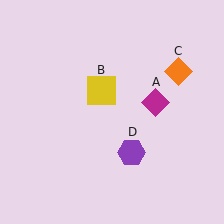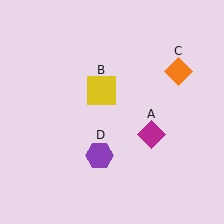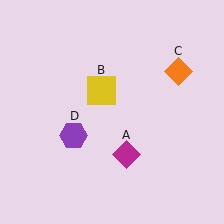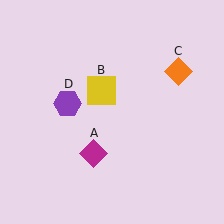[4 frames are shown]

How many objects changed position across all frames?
2 objects changed position: magenta diamond (object A), purple hexagon (object D).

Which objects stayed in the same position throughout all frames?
Yellow square (object B) and orange diamond (object C) remained stationary.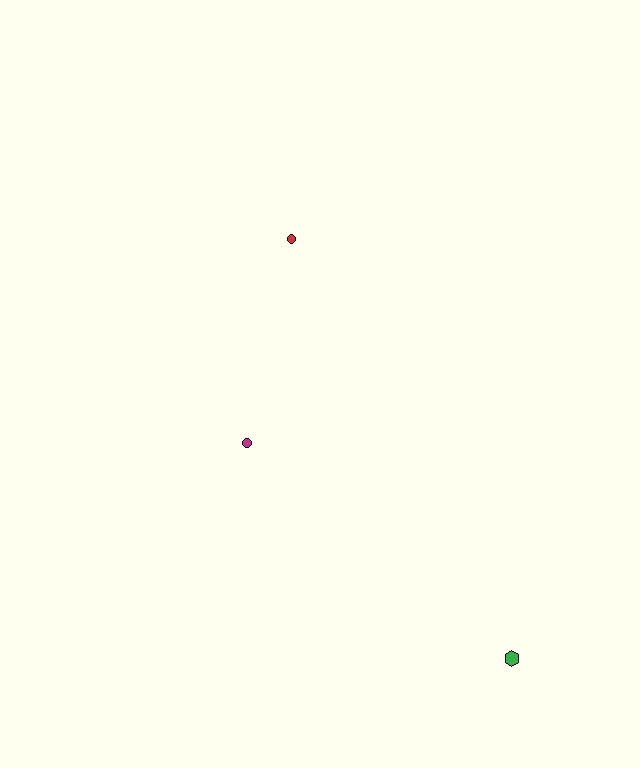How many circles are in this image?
There are 2 circles.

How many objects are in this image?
There are 3 objects.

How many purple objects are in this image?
There are no purple objects.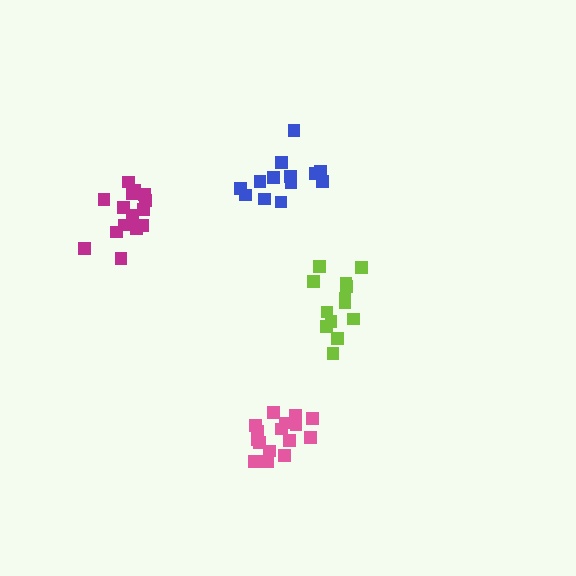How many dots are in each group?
Group 1: 16 dots, Group 2: 13 dots, Group 3: 13 dots, Group 4: 15 dots (57 total).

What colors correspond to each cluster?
The clusters are colored: pink, blue, lime, magenta.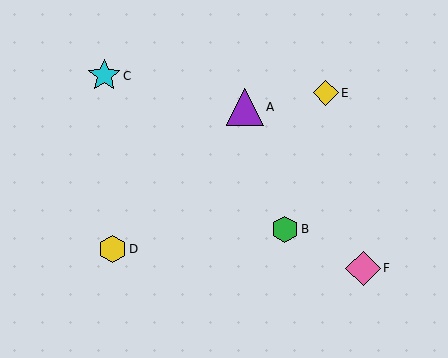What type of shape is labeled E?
Shape E is a yellow diamond.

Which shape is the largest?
The purple triangle (labeled A) is the largest.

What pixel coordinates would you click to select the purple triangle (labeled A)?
Click at (245, 107) to select the purple triangle A.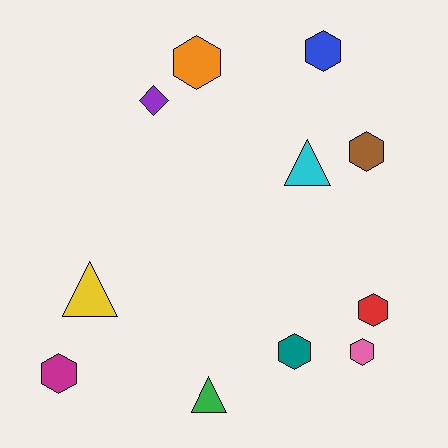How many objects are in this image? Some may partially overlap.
There are 11 objects.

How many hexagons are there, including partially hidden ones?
There are 7 hexagons.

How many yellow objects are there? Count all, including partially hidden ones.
There is 1 yellow object.